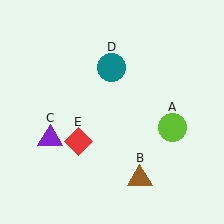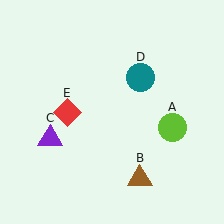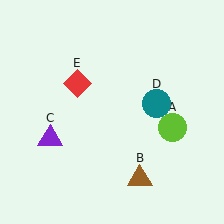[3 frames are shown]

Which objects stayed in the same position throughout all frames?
Lime circle (object A) and brown triangle (object B) and purple triangle (object C) remained stationary.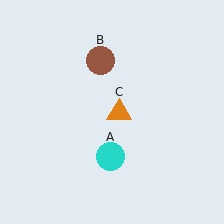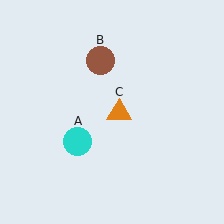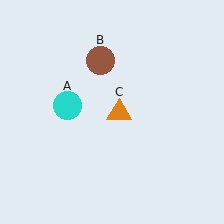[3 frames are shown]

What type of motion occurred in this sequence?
The cyan circle (object A) rotated clockwise around the center of the scene.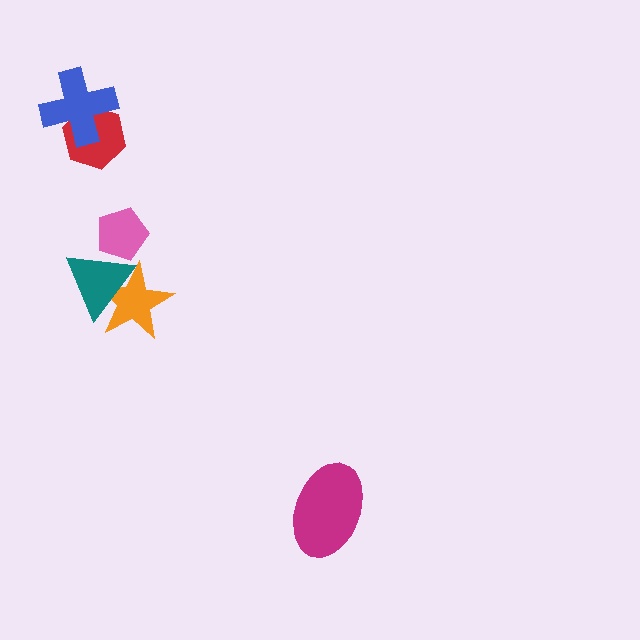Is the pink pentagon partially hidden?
Yes, it is partially covered by another shape.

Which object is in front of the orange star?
The teal triangle is in front of the orange star.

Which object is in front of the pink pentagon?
The teal triangle is in front of the pink pentagon.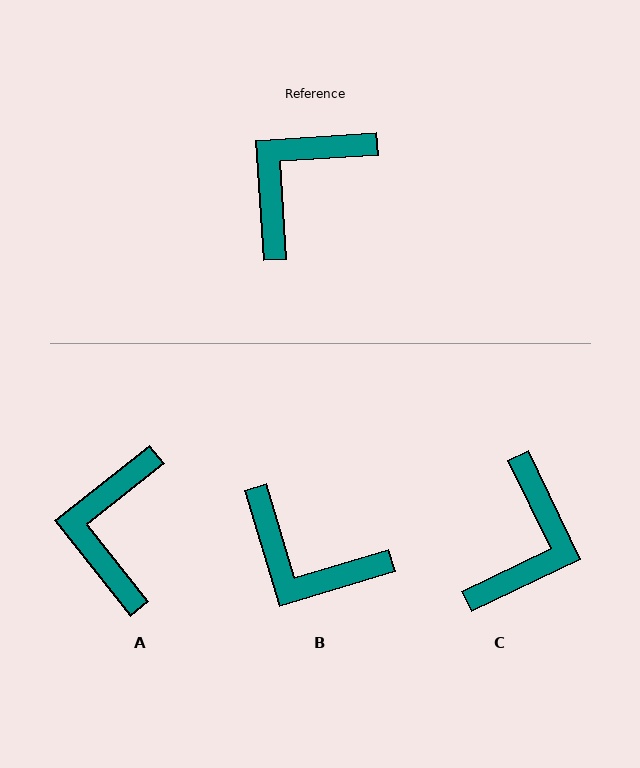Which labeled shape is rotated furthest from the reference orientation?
C, about 158 degrees away.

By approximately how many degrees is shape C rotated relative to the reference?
Approximately 158 degrees clockwise.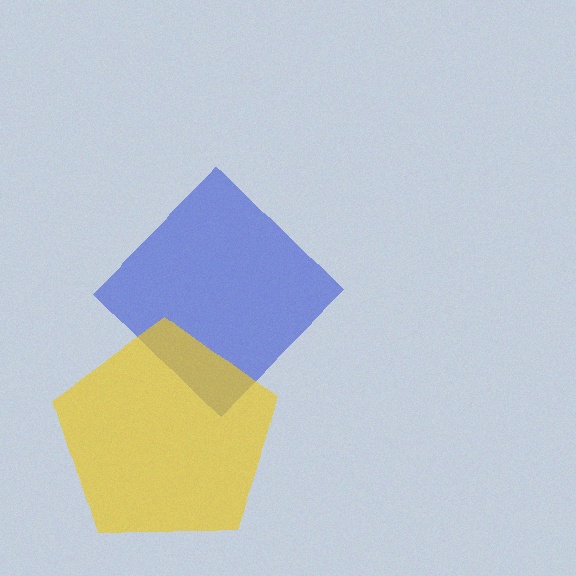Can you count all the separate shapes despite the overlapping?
Yes, there are 2 separate shapes.